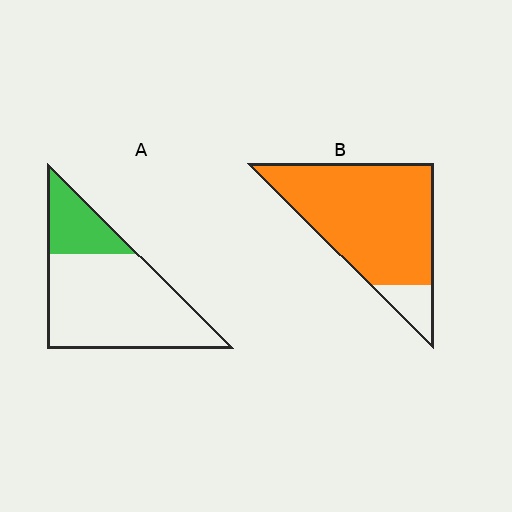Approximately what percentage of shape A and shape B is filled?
A is approximately 25% and B is approximately 90%.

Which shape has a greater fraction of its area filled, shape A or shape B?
Shape B.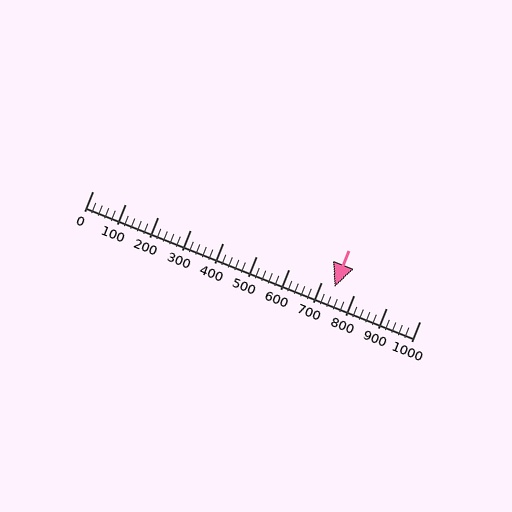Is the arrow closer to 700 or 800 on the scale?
The arrow is closer to 700.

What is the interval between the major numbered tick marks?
The major tick marks are spaced 100 units apart.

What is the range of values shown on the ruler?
The ruler shows values from 0 to 1000.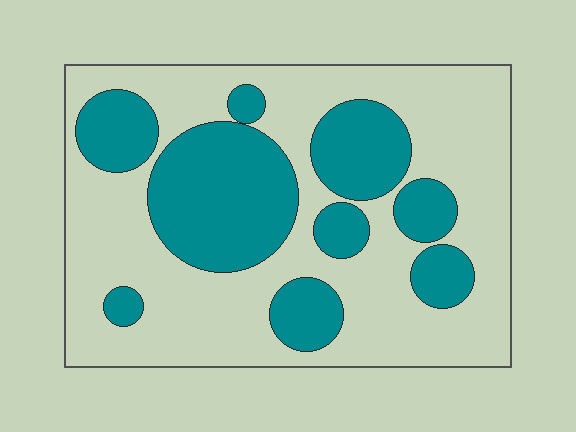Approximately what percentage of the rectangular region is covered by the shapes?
Approximately 35%.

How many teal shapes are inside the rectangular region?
9.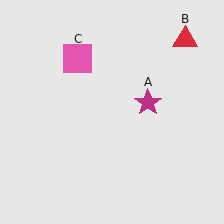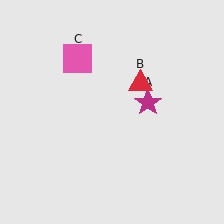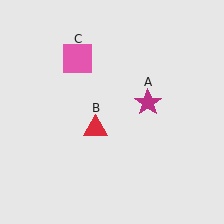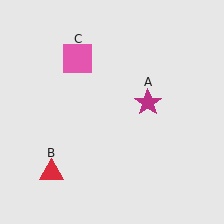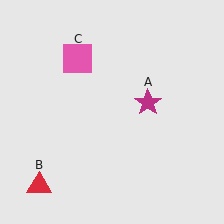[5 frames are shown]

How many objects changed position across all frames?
1 object changed position: red triangle (object B).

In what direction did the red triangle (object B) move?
The red triangle (object B) moved down and to the left.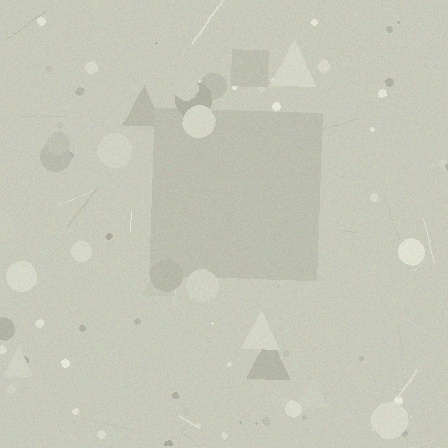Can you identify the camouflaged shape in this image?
The camouflaged shape is a square.